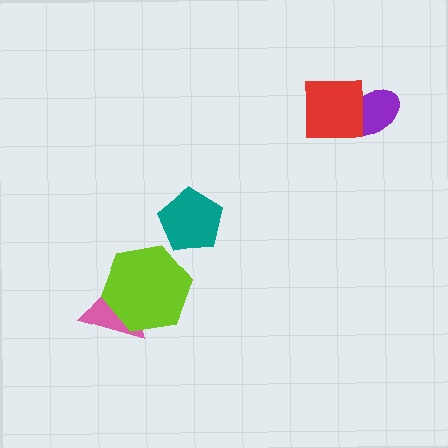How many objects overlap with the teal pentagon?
0 objects overlap with the teal pentagon.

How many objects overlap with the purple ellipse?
1 object overlaps with the purple ellipse.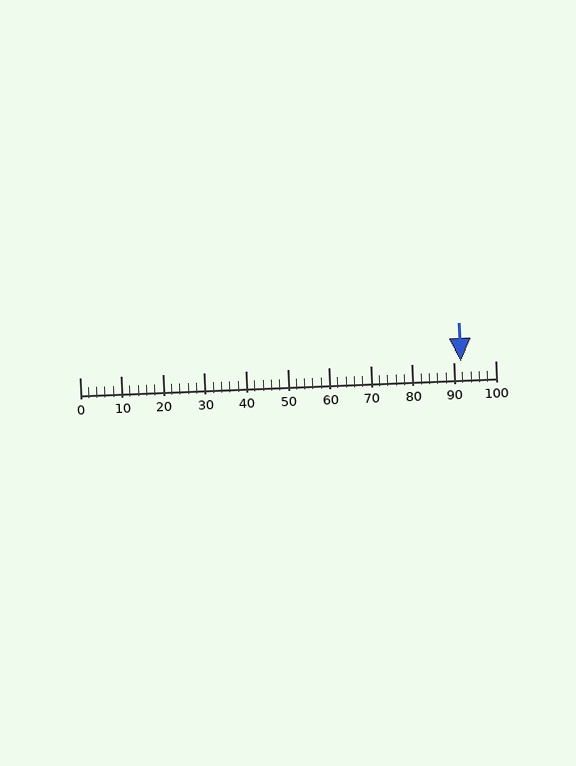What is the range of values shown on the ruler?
The ruler shows values from 0 to 100.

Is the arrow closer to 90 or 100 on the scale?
The arrow is closer to 90.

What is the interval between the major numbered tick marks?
The major tick marks are spaced 10 units apart.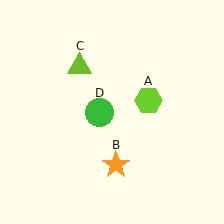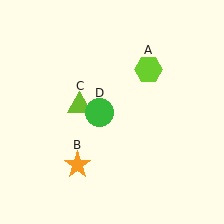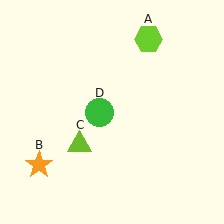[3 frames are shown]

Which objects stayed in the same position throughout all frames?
Green circle (object D) remained stationary.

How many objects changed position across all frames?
3 objects changed position: lime hexagon (object A), orange star (object B), lime triangle (object C).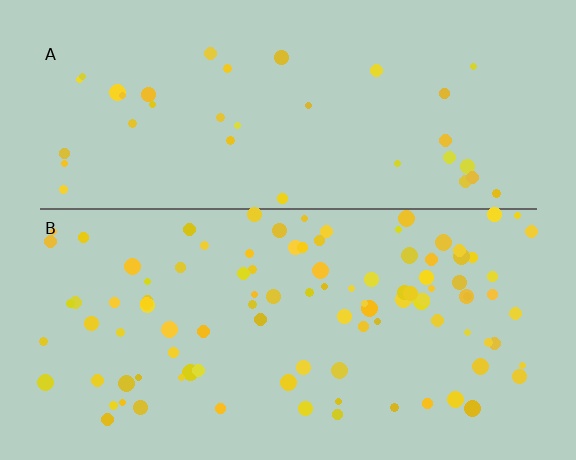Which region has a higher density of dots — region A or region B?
B (the bottom).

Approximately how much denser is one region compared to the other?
Approximately 2.7× — region B over region A.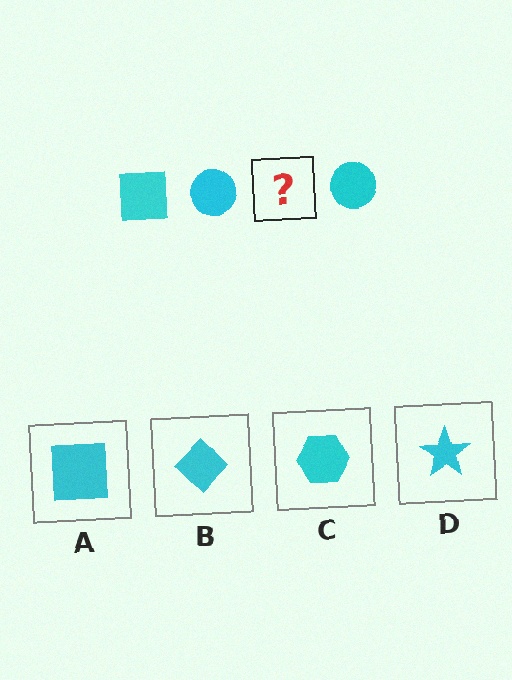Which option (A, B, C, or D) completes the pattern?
A.